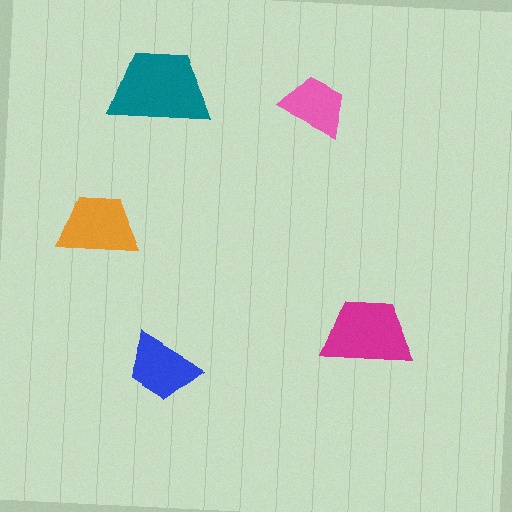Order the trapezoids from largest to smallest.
the teal one, the magenta one, the orange one, the blue one, the pink one.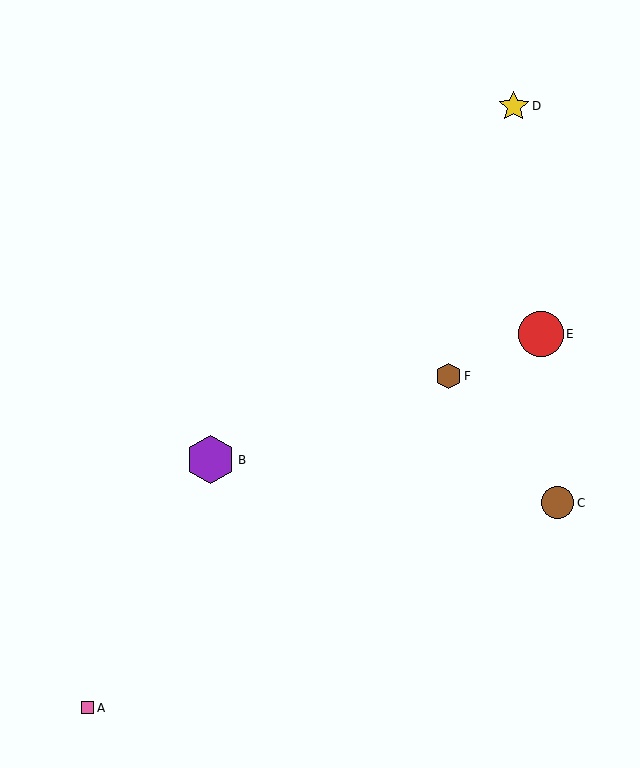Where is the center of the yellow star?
The center of the yellow star is at (514, 106).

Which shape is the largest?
The purple hexagon (labeled B) is the largest.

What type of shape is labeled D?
Shape D is a yellow star.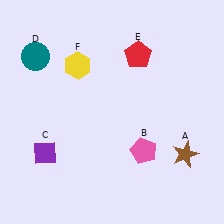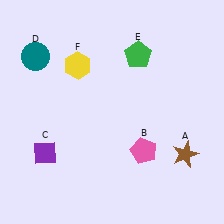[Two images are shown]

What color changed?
The pentagon (E) changed from red in Image 1 to green in Image 2.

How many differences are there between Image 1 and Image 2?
There is 1 difference between the two images.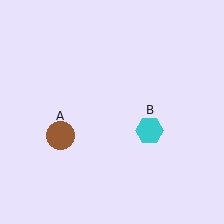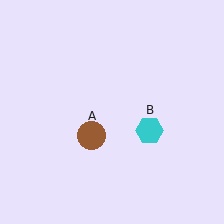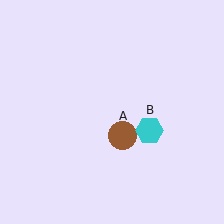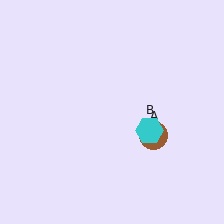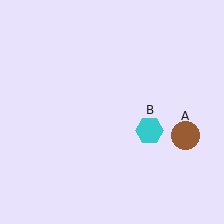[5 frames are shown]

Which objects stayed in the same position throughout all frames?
Cyan hexagon (object B) remained stationary.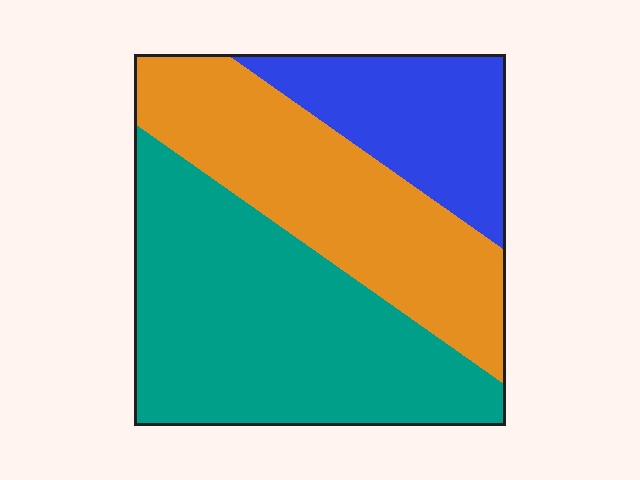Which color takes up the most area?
Teal, at roughly 45%.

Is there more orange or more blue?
Orange.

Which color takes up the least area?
Blue, at roughly 20%.